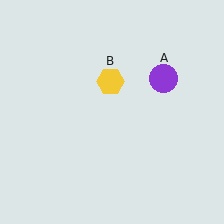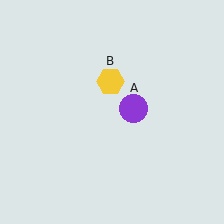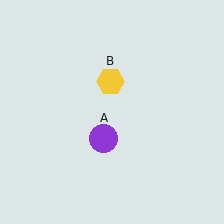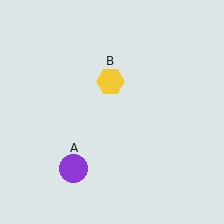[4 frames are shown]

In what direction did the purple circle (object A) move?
The purple circle (object A) moved down and to the left.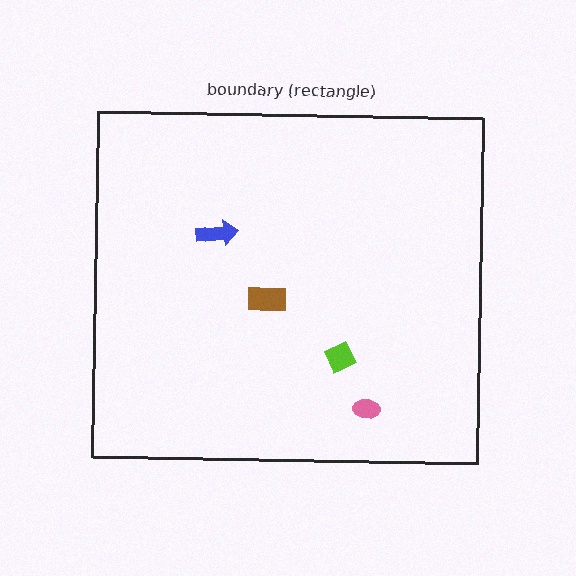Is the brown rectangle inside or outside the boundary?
Inside.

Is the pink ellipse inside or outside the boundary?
Inside.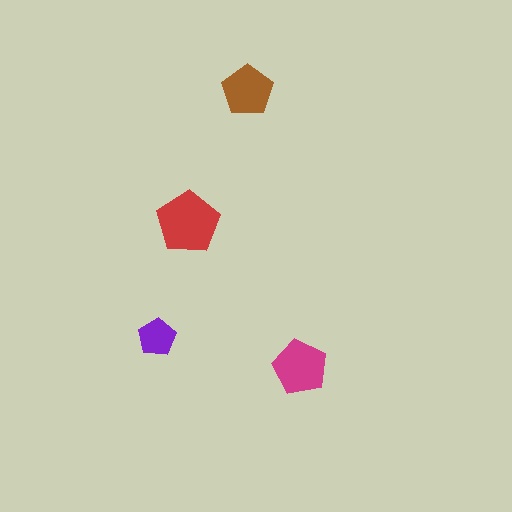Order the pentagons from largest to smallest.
the red one, the magenta one, the brown one, the purple one.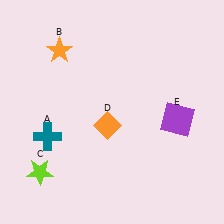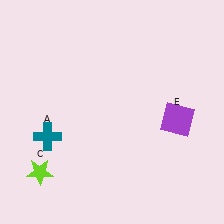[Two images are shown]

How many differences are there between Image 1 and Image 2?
There are 2 differences between the two images.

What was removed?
The orange diamond (D), the orange star (B) were removed in Image 2.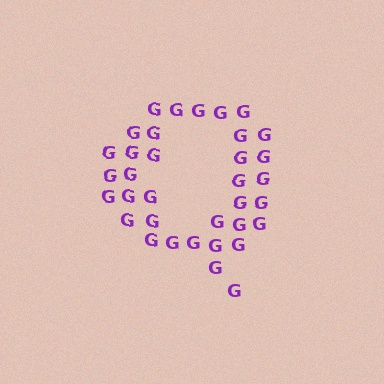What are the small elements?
The small elements are letter G's.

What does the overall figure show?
The overall figure shows the letter Q.